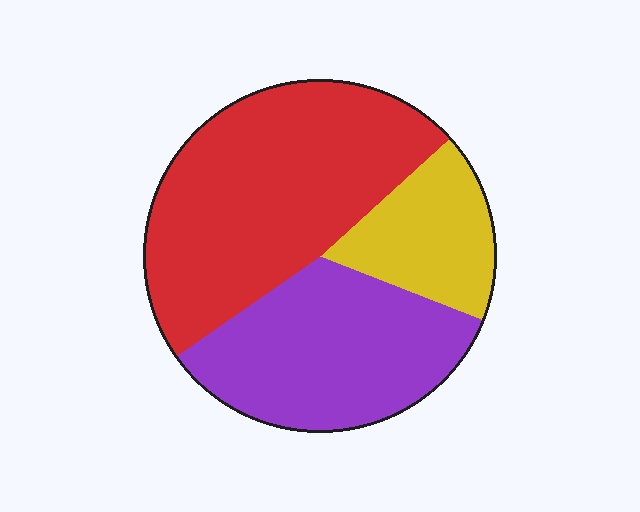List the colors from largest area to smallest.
From largest to smallest: red, purple, yellow.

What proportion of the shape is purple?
Purple takes up about one third (1/3) of the shape.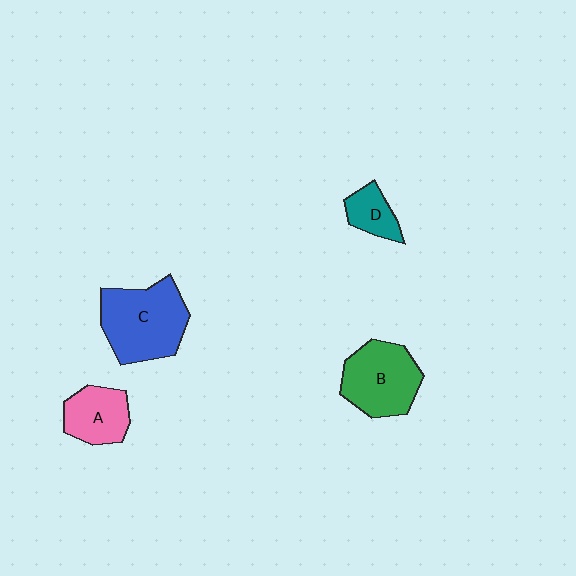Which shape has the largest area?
Shape C (blue).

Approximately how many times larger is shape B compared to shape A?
Approximately 1.5 times.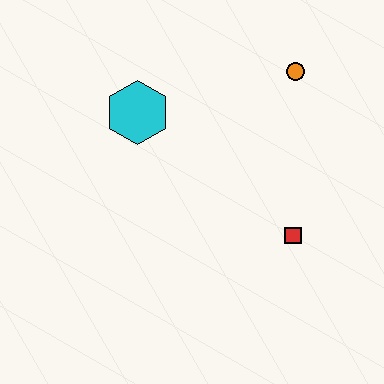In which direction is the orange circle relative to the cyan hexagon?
The orange circle is to the right of the cyan hexagon.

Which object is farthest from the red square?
The cyan hexagon is farthest from the red square.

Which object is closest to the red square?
The orange circle is closest to the red square.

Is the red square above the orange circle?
No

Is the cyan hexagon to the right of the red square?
No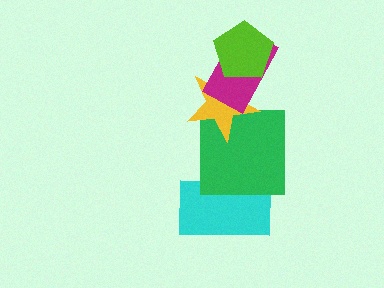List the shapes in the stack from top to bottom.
From top to bottom: the lime pentagon, the magenta rectangle, the yellow star, the green square, the cyan rectangle.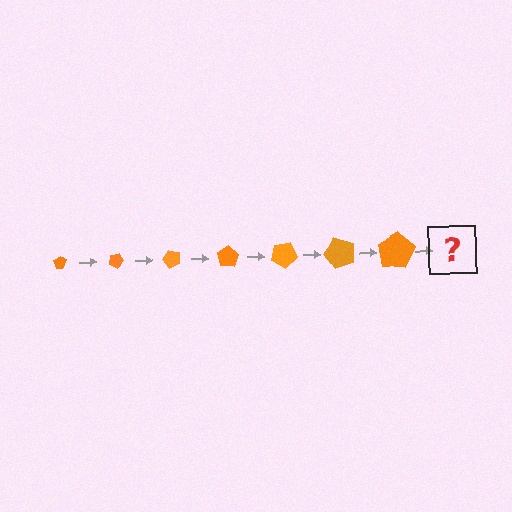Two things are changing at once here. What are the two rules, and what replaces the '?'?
The two rules are that the pentagon grows larger each step and it rotates 25 degrees each step. The '?' should be a pentagon, larger than the previous one and rotated 175 degrees from the start.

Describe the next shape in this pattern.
It should be a pentagon, larger than the previous one and rotated 175 degrees from the start.